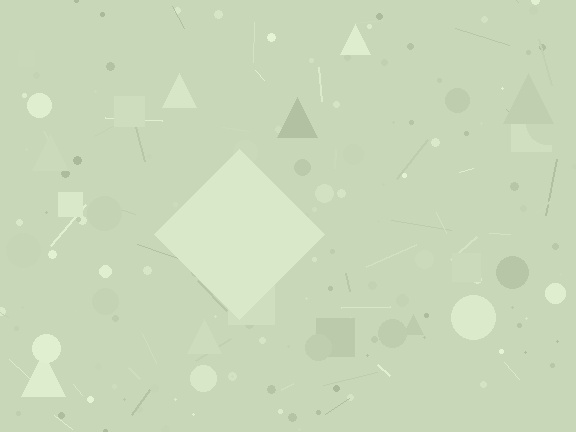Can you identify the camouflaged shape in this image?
The camouflaged shape is a diamond.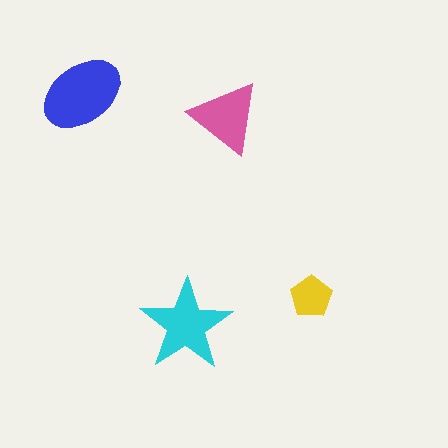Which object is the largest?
The blue ellipse.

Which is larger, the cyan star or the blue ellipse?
The blue ellipse.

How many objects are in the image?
There are 4 objects in the image.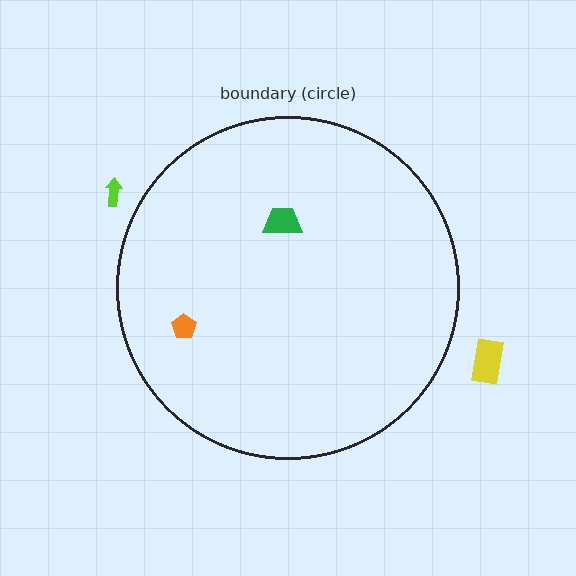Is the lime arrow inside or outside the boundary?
Outside.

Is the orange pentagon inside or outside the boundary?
Inside.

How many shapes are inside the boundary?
2 inside, 2 outside.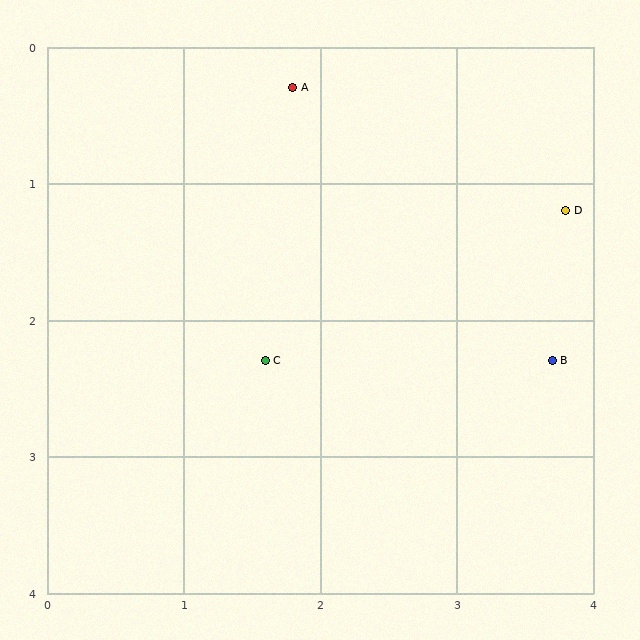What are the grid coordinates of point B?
Point B is at approximately (3.7, 2.3).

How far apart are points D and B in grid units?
Points D and B are about 1.1 grid units apart.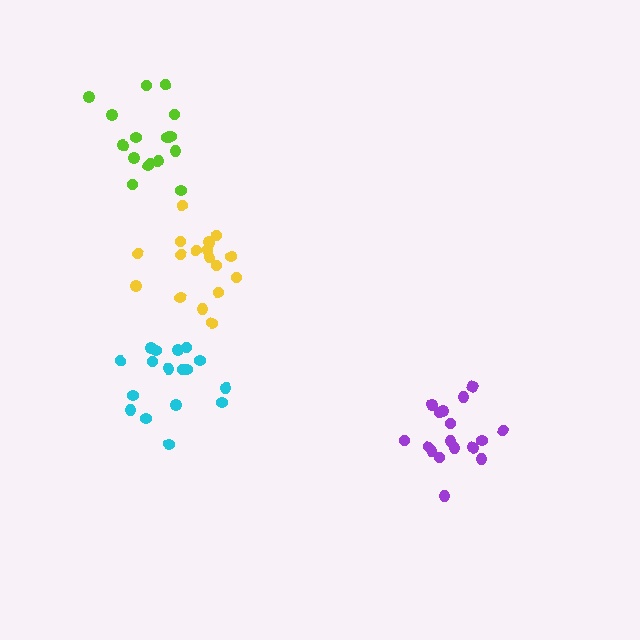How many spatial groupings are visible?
There are 4 spatial groupings.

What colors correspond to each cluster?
The clusters are colored: yellow, purple, cyan, lime.